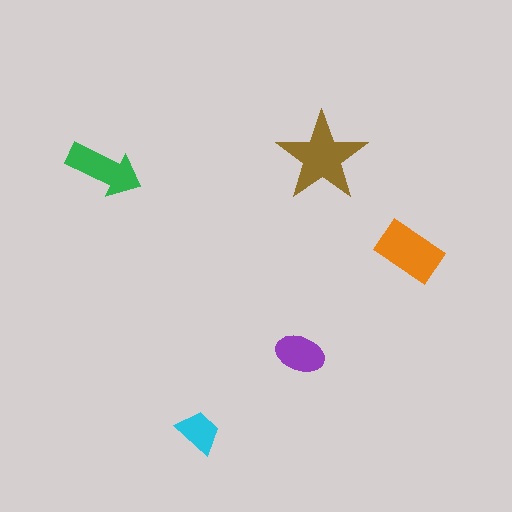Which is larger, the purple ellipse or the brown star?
The brown star.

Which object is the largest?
The brown star.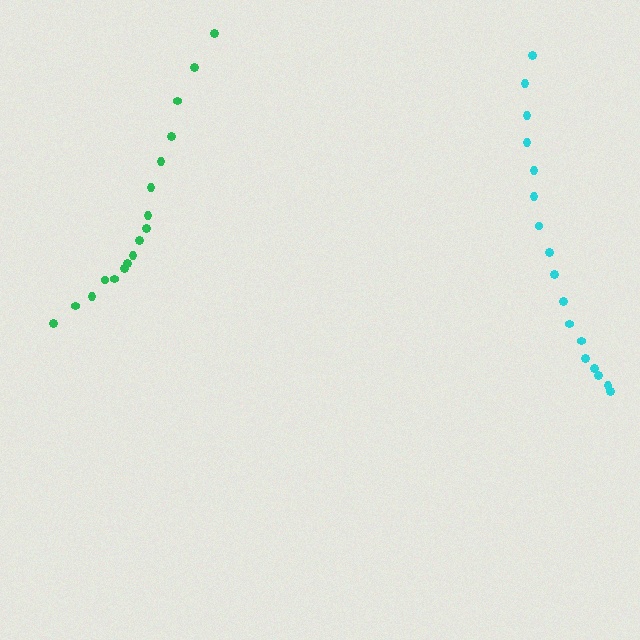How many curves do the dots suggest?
There are 2 distinct paths.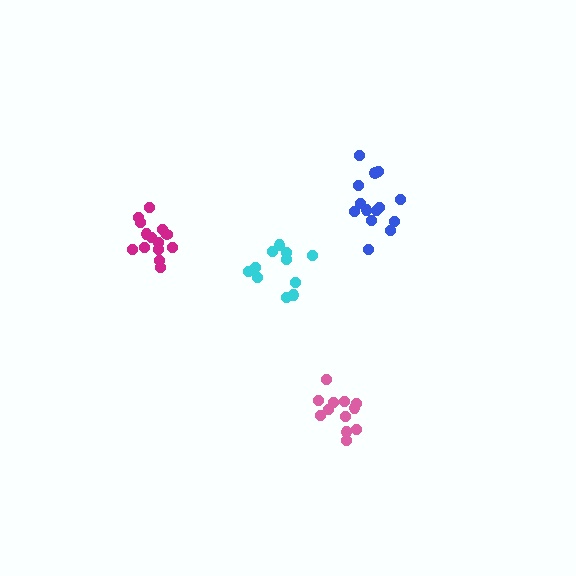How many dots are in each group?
Group 1: 12 dots, Group 2: 14 dots, Group 3: 11 dots, Group 4: 14 dots (51 total).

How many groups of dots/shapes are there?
There are 4 groups.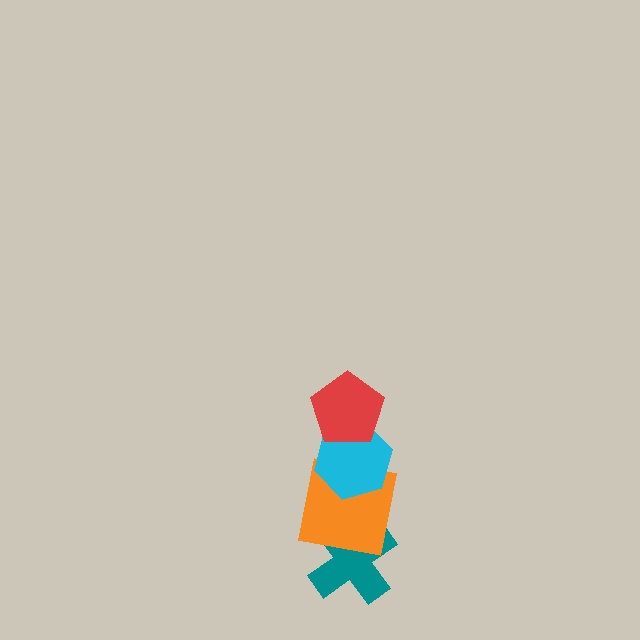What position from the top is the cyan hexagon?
The cyan hexagon is 2nd from the top.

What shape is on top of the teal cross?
The orange square is on top of the teal cross.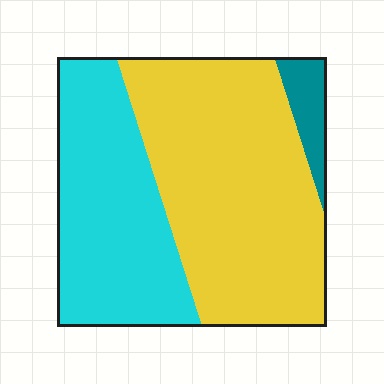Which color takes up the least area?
Teal, at roughly 5%.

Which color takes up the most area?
Yellow, at roughly 55%.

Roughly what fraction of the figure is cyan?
Cyan covers roughly 40% of the figure.